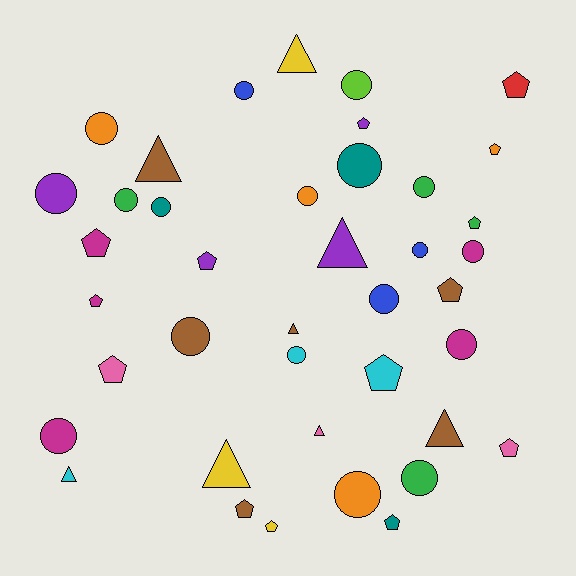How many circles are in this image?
There are 18 circles.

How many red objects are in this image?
There is 1 red object.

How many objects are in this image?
There are 40 objects.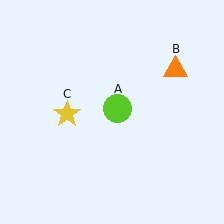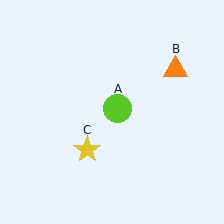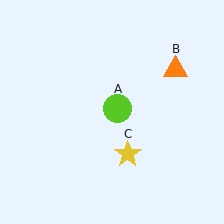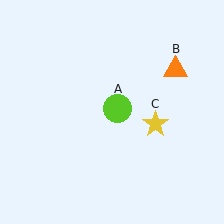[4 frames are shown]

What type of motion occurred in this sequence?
The yellow star (object C) rotated counterclockwise around the center of the scene.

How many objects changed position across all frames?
1 object changed position: yellow star (object C).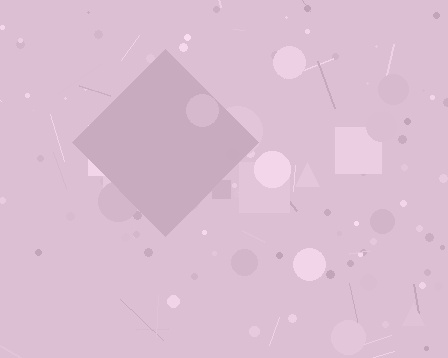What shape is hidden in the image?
A diamond is hidden in the image.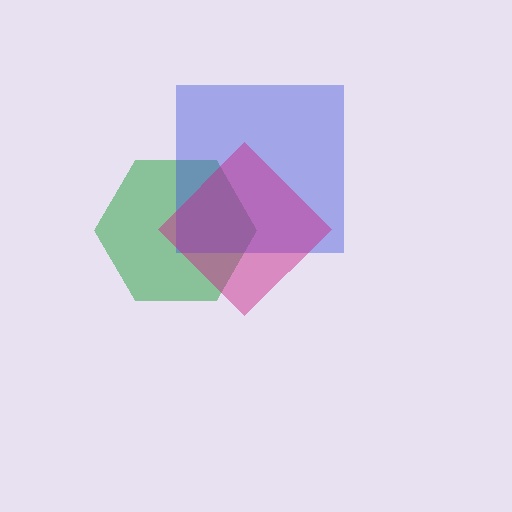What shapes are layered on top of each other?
The layered shapes are: a green hexagon, a blue square, a magenta diamond.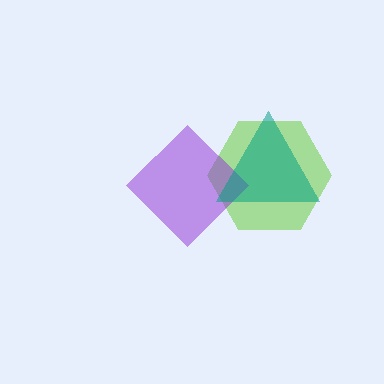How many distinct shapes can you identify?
There are 3 distinct shapes: a lime hexagon, a purple diamond, a teal triangle.